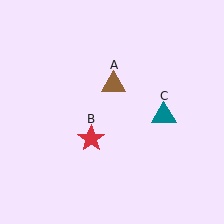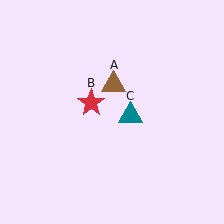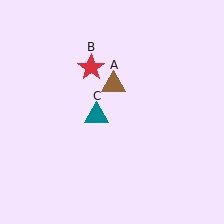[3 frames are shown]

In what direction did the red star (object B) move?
The red star (object B) moved up.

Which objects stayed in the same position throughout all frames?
Brown triangle (object A) remained stationary.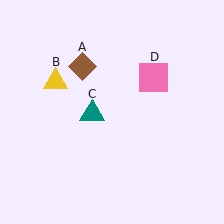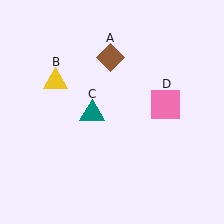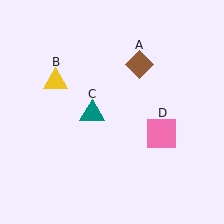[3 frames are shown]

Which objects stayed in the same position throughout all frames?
Yellow triangle (object B) and teal triangle (object C) remained stationary.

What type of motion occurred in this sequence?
The brown diamond (object A), pink square (object D) rotated clockwise around the center of the scene.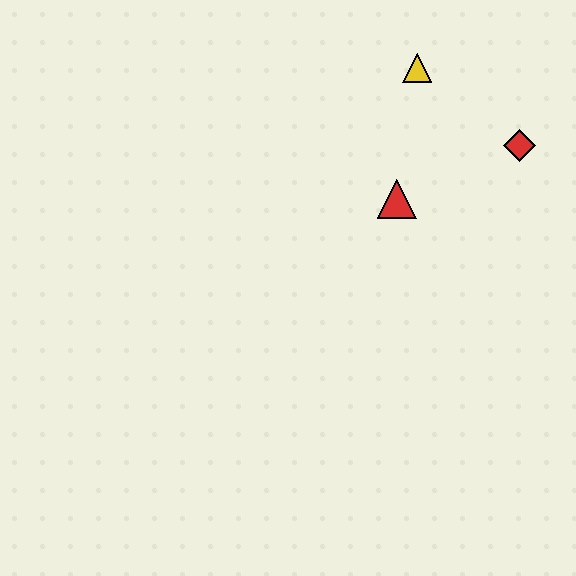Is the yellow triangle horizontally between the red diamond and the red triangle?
Yes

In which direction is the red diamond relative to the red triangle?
The red diamond is to the right of the red triangle.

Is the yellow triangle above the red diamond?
Yes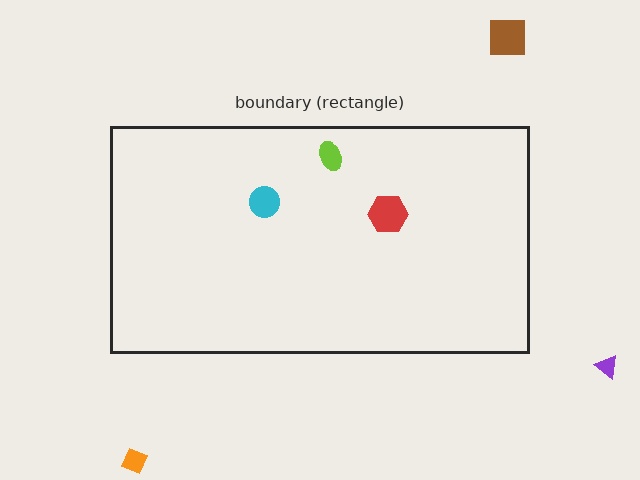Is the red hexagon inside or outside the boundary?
Inside.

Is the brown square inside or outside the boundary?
Outside.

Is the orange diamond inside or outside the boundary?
Outside.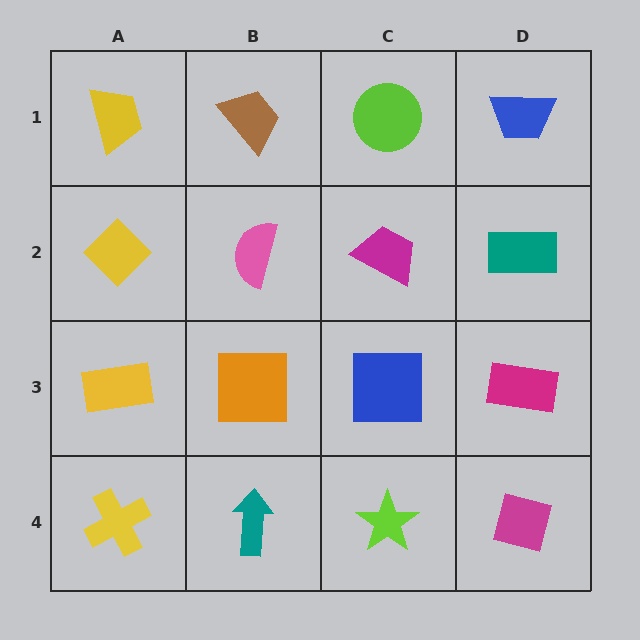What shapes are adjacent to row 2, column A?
A yellow trapezoid (row 1, column A), a yellow rectangle (row 3, column A), a pink semicircle (row 2, column B).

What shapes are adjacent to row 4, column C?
A blue square (row 3, column C), a teal arrow (row 4, column B), a magenta square (row 4, column D).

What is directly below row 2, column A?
A yellow rectangle.